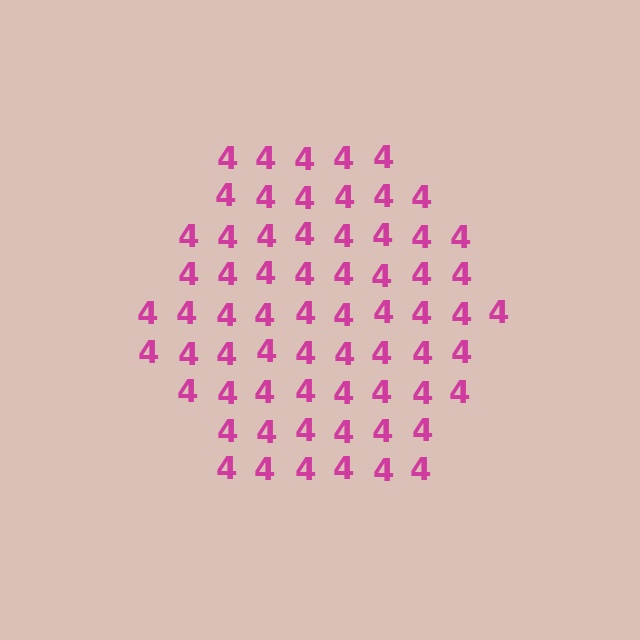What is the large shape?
The large shape is a hexagon.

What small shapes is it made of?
It is made of small digit 4's.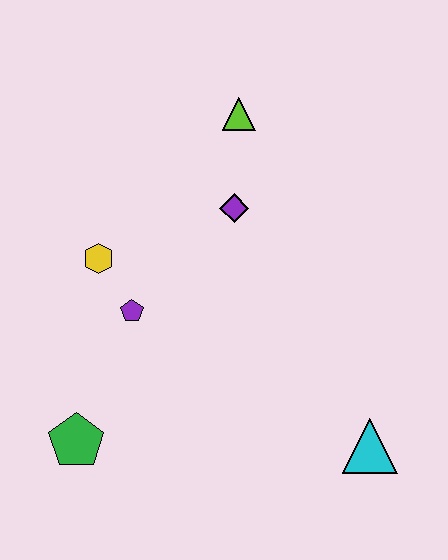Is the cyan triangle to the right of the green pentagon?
Yes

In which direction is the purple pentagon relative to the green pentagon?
The purple pentagon is above the green pentagon.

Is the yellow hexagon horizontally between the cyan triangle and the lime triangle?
No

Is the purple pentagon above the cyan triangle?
Yes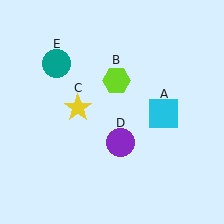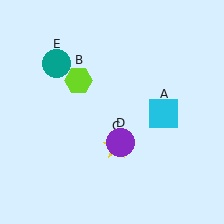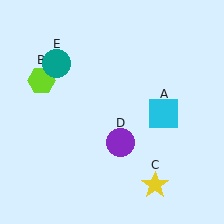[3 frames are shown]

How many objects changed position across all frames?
2 objects changed position: lime hexagon (object B), yellow star (object C).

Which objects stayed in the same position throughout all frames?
Cyan square (object A) and purple circle (object D) and teal circle (object E) remained stationary.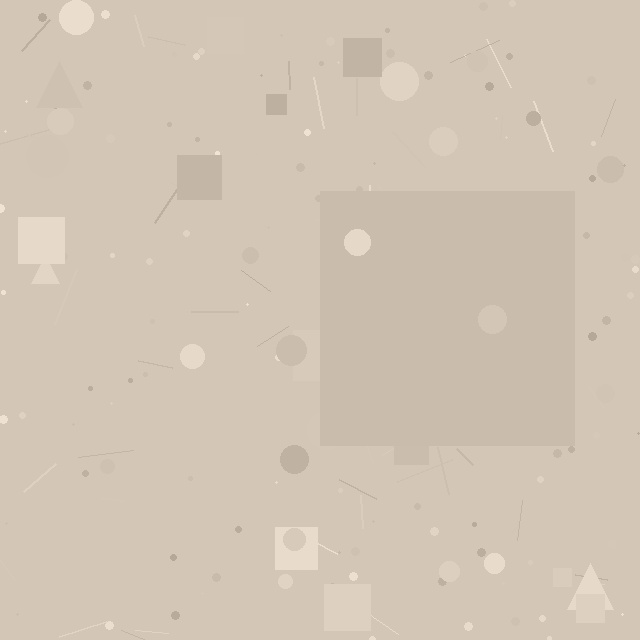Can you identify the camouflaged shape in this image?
The camouflaged shape is a square.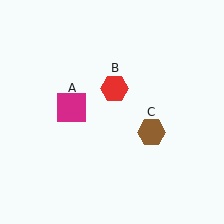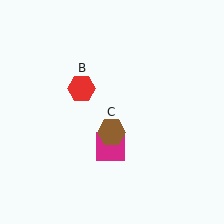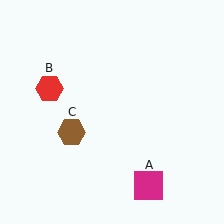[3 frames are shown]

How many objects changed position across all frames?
3 objects changed position: magenta square (object A), red hexagon (object B), brown hexagon (object C).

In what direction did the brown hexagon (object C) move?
The brown hexagon (object C) moved left.